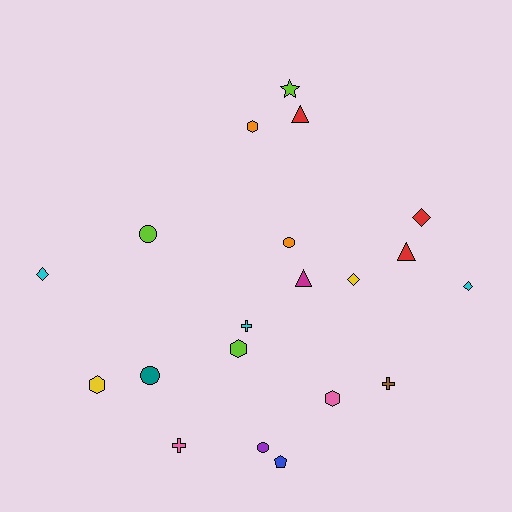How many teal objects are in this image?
There is 1 teal object.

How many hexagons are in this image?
There are 4 hexagons.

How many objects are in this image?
There are 20 objects.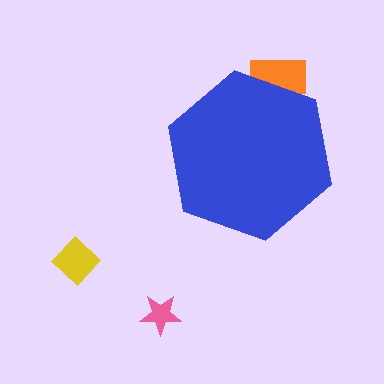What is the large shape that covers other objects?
A blue hexagon.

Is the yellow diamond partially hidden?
No, the yellow diamond is fully visible.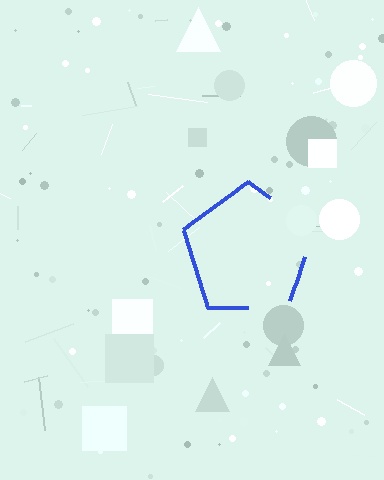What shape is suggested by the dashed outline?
The dashed outline suggests a pentagon.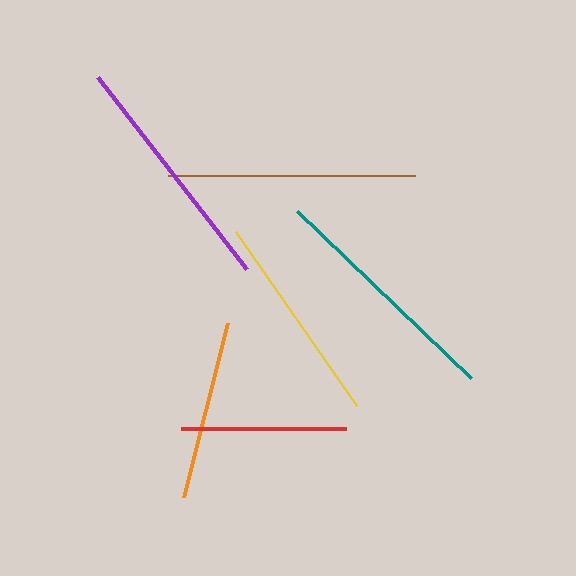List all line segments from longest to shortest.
From longest to shortest: brown, purple, teal, yellow, orange, red.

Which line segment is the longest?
The brown line is the longest at approximately 247 pixels.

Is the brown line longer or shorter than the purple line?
The brown line is longer than the purple line.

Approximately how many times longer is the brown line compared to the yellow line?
The brown line is approximately 1.2 times the length of the yellow line.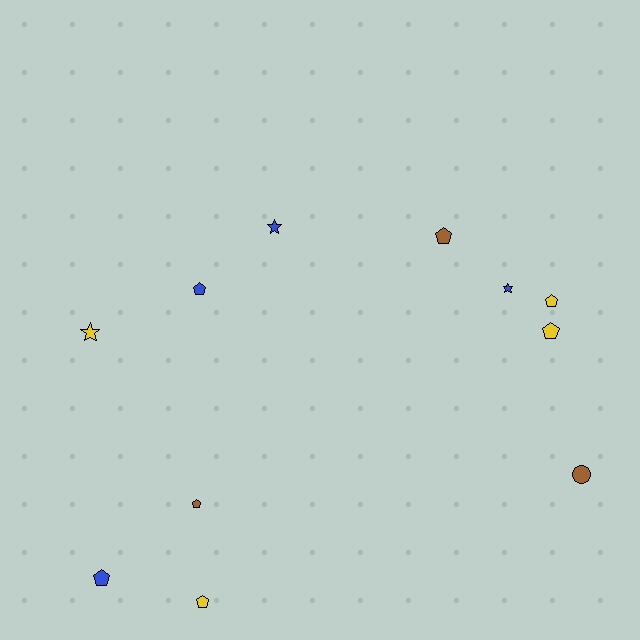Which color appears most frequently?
Blue, with 4 objects.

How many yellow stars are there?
There is 1 yellow star.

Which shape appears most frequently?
Pentagon, with 7 objects.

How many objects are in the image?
There are 11 objects.